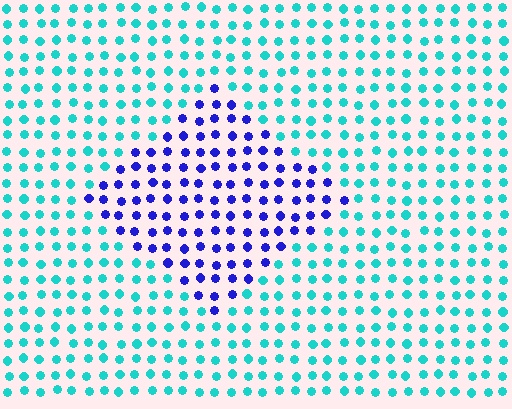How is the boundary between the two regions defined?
The boundary is defined purely by a slight shift in hue (about 65 degrees). Spacing, size, and orientation are identical on both sides.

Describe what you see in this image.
The image is filled with small cyan elements in a uniform arrangement. A diamond-shaped region is visible where the elements are tinted to a slightly different hue, forming a subtle color boundary.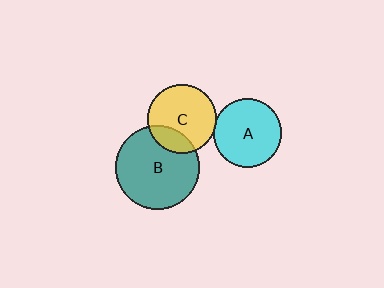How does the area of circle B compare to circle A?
Approximately 1.5 times.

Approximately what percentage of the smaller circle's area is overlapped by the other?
Approximately 20%.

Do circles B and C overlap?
Yes.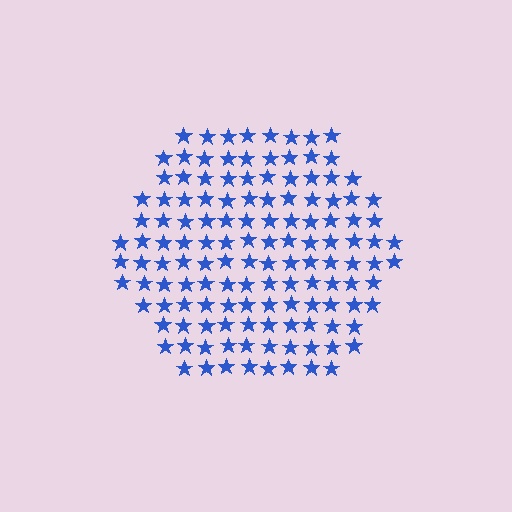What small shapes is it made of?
It is made of small stars.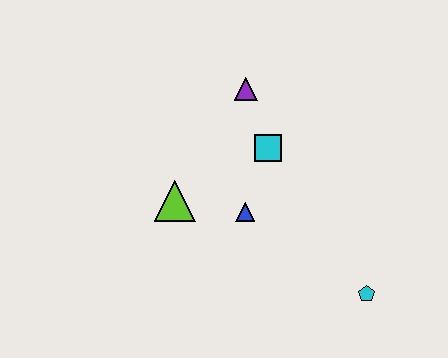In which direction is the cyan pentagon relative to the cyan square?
The cyan pentagon is below the cyan square.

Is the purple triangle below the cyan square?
No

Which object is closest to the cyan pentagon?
The blue triangle is closest to the cyan pentagon.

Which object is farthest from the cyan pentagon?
The purple triangle is farthest from the cyan pentagon.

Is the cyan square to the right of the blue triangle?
Yes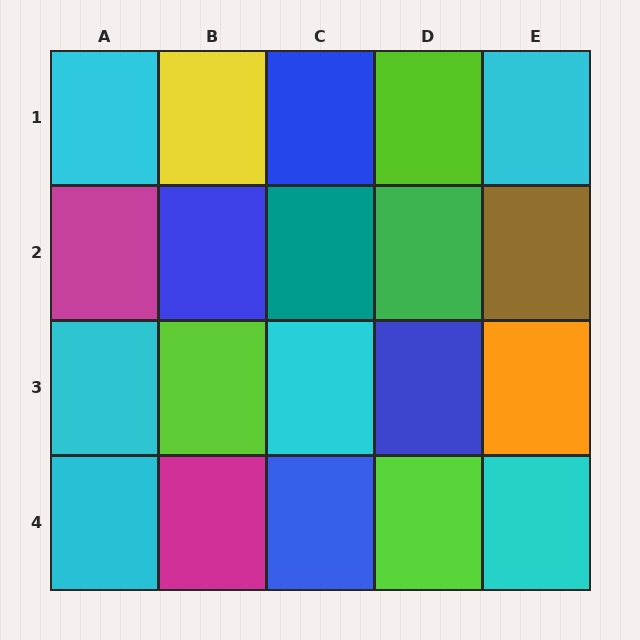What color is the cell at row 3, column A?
Cyan.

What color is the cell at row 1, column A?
Cyan.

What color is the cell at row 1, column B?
Yellow.